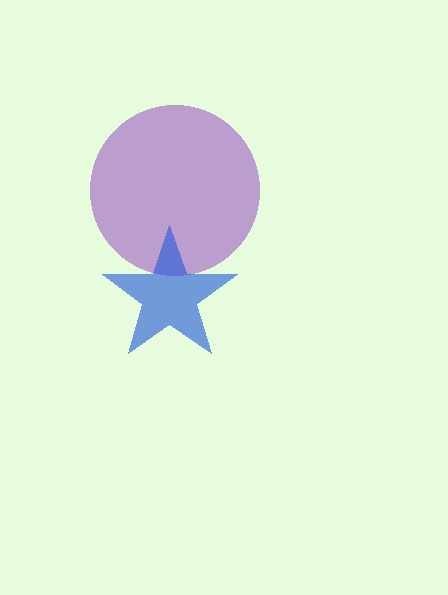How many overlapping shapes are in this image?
There are 2 overlapping shapes in the image.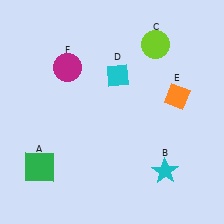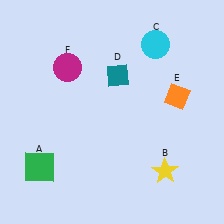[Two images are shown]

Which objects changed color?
B changed from cyan to yellow. C changed from lime to cyan. D changed from cyan to teal.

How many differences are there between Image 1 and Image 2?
There are 3 differences between the two images.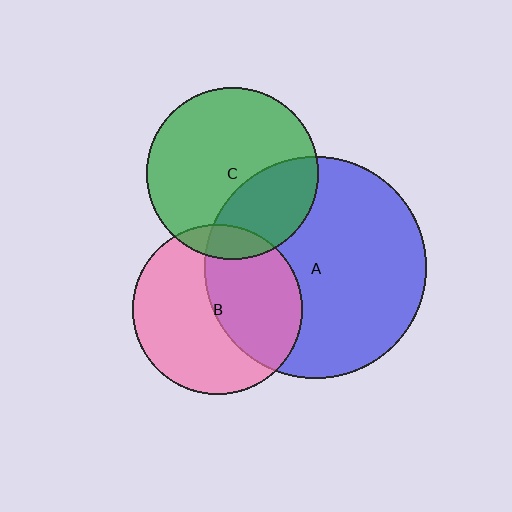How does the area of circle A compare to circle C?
Approximately 1.7 times.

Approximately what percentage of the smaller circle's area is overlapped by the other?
Approximately 45%.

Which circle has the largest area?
Circle A (blue).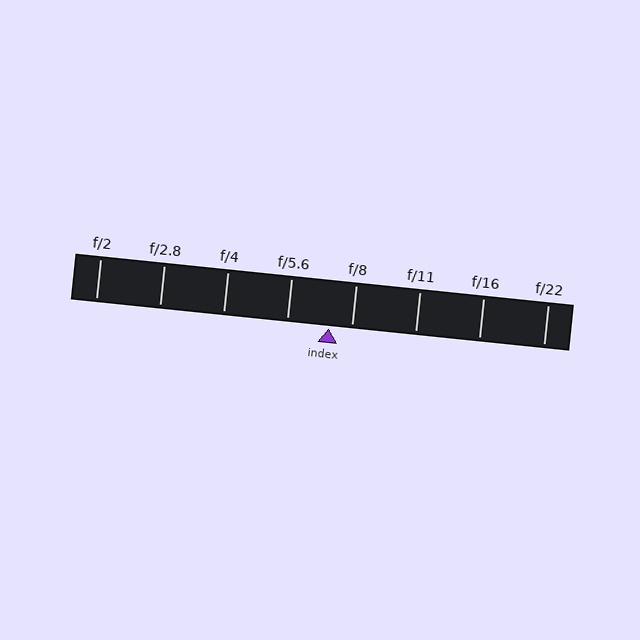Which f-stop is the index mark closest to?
The index mark is closest to f/8.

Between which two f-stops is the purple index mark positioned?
The index mark is between f/5.6 and f/8.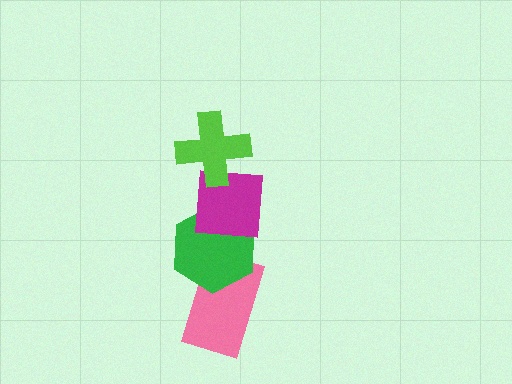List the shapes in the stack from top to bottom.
From top to bottom: the lime cross, the magenta square, the green hexagon, the pink rectangle.